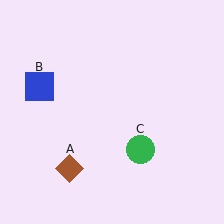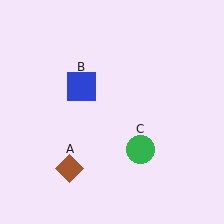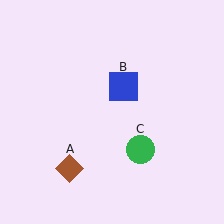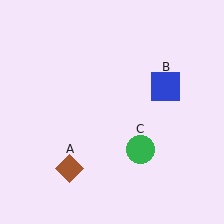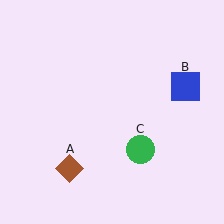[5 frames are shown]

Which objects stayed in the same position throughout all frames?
Brown diamond (object A) and green circle (object C) remained stationary.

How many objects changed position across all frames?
1 object changed position: blue square (object B).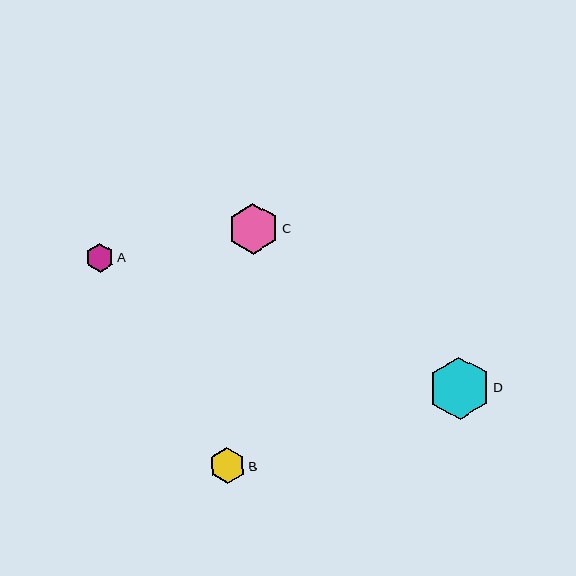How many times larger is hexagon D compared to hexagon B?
Hexagon D is approximately 1.7 times the size of hexagon B.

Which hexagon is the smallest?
Hexagon A is the smallest with a size of approximately 29 pixels.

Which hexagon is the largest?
Hexagon D is the largest with a size of approximately 62 pixels.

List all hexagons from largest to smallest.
From largest to smallest: D, C, B, A.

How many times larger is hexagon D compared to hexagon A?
Hexagon D is approximately 2.2 times the size of hexagon A.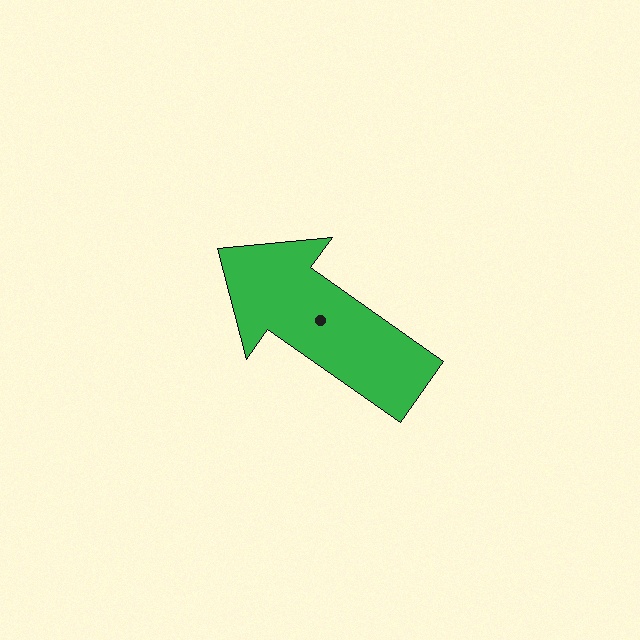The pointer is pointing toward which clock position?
Roughly 10 o'clock.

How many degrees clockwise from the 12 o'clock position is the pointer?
Approximately 305 degrees.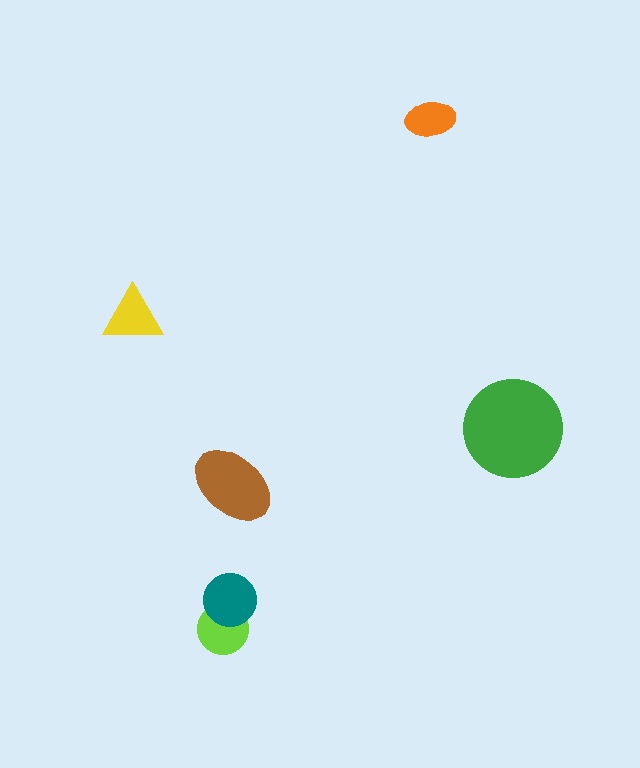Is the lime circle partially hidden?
Yes, it is partially covered by another shape.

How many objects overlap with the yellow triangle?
0 objects overlap with the yellow triangle.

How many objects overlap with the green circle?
0 objects overlap with the green circle.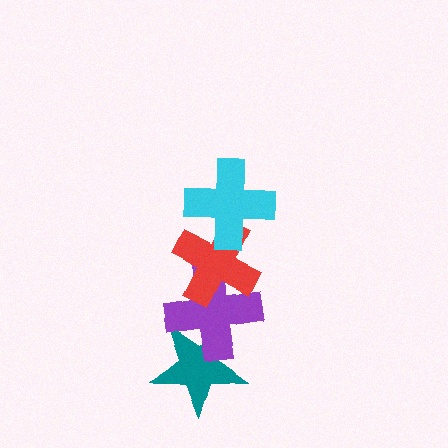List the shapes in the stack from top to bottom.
From top to bottom: the cyan cross, the red cross, the purple cross, the teal star.